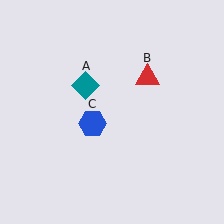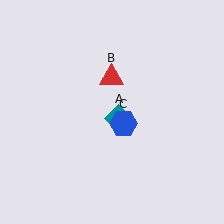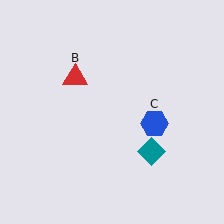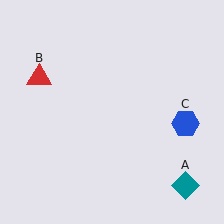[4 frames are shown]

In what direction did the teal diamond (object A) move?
The teal diamond (object A) moved down and to the right.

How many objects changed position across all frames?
3 objects changed position: teal diamond (object A), red triangle (object B), blue hexagon (object C).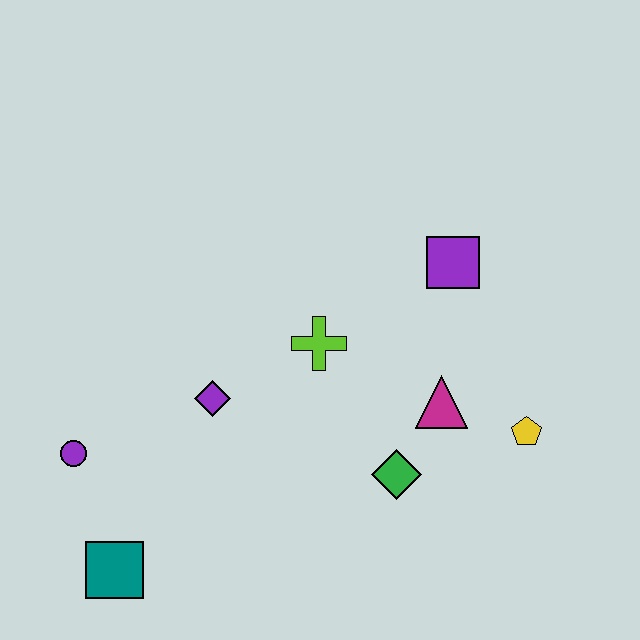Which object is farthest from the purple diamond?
The yellow pentagon is farthest from the purple diamond.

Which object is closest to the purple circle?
The teal square is closest to the purple circle.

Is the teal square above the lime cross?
No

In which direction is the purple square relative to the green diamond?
The purple square is above the green diamond.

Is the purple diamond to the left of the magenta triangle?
Yes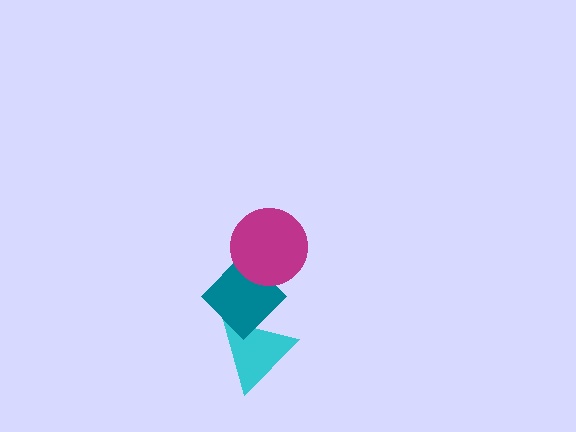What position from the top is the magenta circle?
The magenta circle is 1st from the top.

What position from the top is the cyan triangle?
The cyan triangle is 3rd from the top.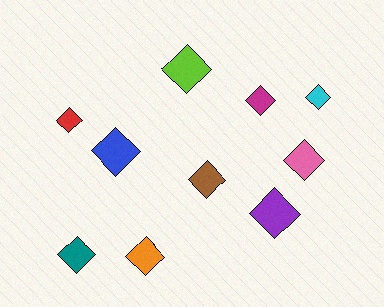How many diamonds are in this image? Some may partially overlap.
There are 10 diamonds.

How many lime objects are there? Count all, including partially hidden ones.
There is 1 lime object.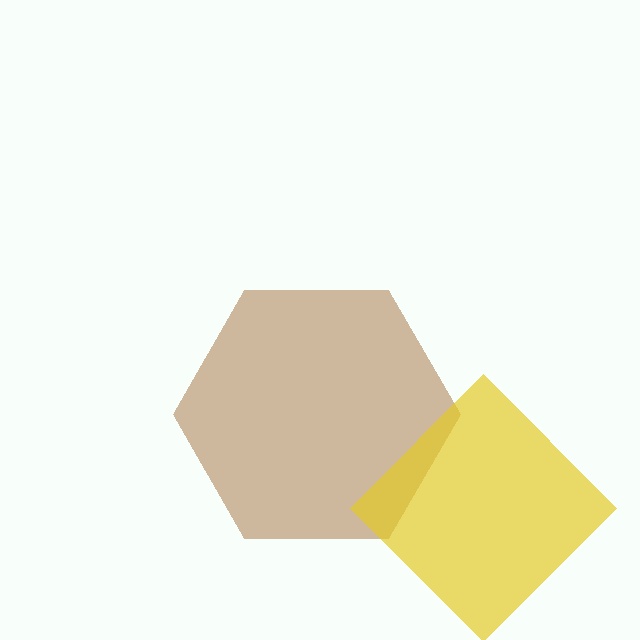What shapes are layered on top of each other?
The layered shapes are: a brown hexagon, a yellow diamond.